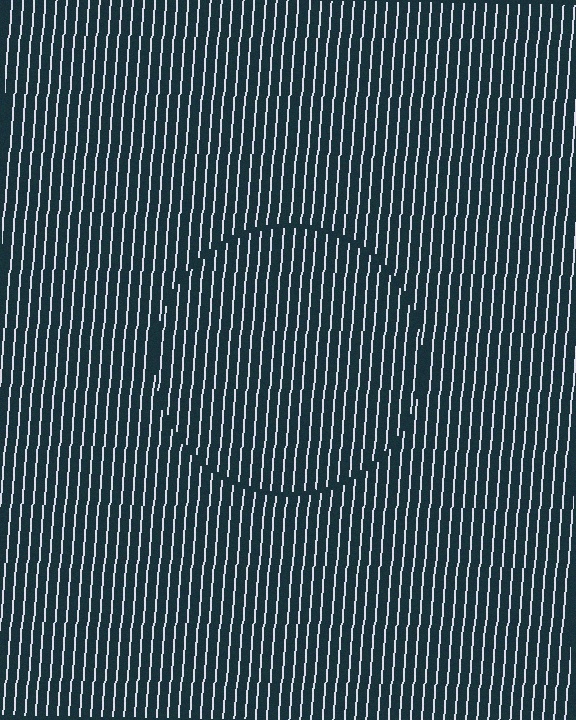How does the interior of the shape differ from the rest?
The interior of the shape contains the same grating, shifted by half a period — the contour is defined by the phase discontinuity where line-ends from the inner and outer gratings abut.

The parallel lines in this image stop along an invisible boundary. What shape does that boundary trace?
An illusory circle. The interior of the shape contains the same grating, shifted by half a period — the contour is defined by the phase discontinuity where line-ends from the inner and outer gratings abut.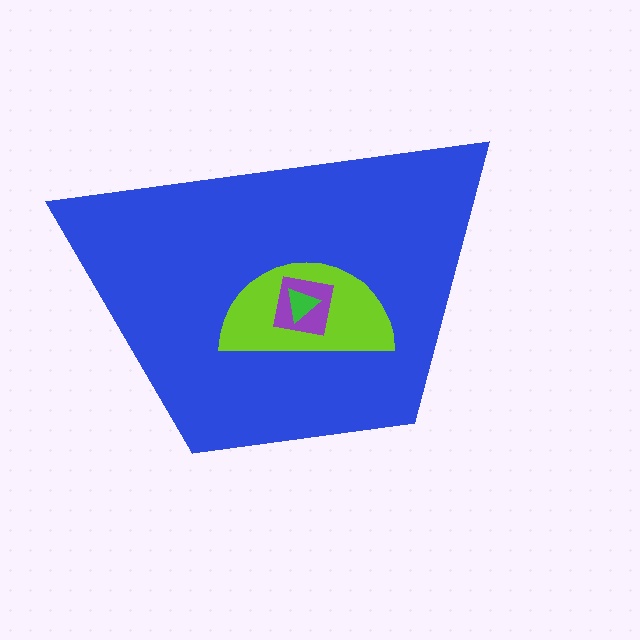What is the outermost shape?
The blue trapezoid.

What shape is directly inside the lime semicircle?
The purple square.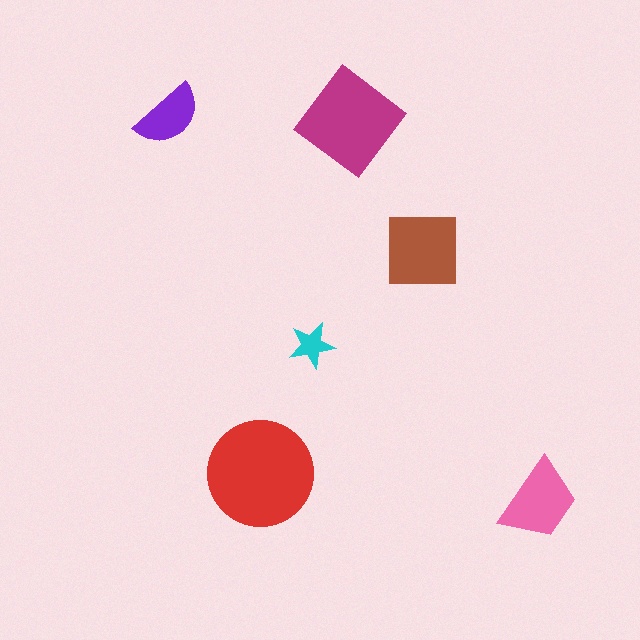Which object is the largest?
The red circle.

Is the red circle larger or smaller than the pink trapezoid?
Larger.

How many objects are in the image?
There are 6 objects in the image.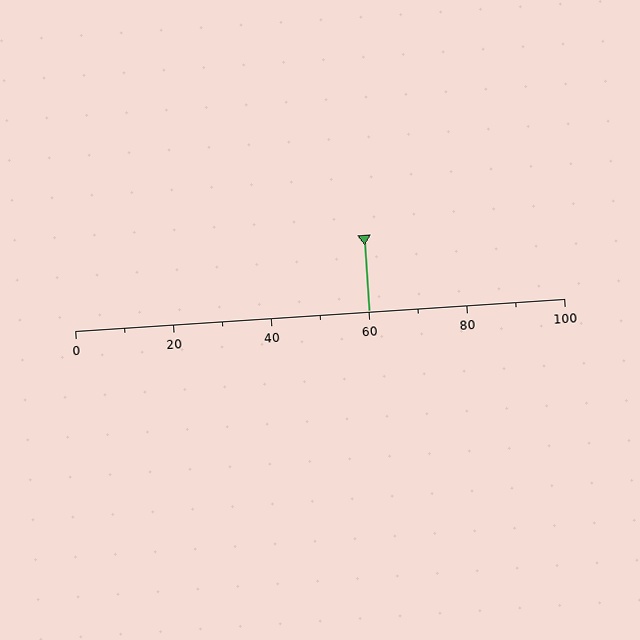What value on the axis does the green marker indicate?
The marker indicates approximately 60.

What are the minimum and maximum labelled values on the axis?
The axis runs from 0 to 100.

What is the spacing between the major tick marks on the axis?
The major ticks are spaced 20 apart.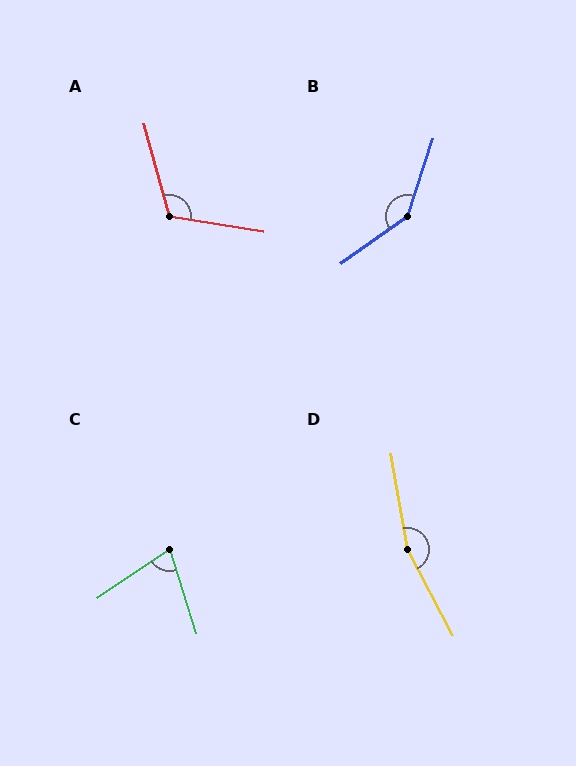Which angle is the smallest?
C, at approximately 74 degrees.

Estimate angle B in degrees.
Approximately 144 degrees.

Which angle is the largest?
D, at approximately 162 degrees.